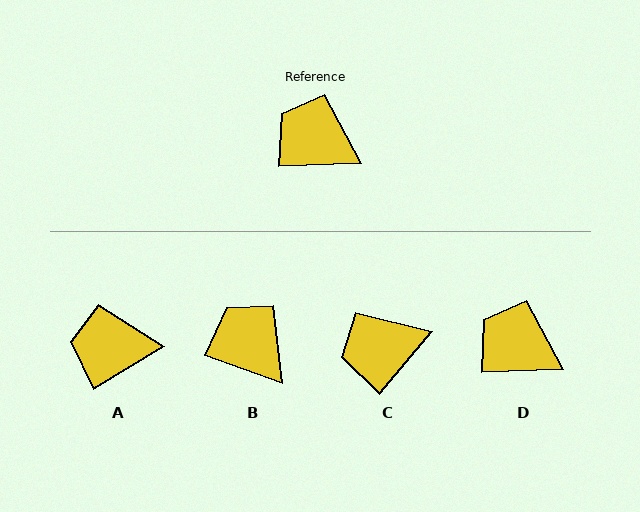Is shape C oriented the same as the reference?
No, it is off by about 49 degrees.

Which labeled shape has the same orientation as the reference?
D.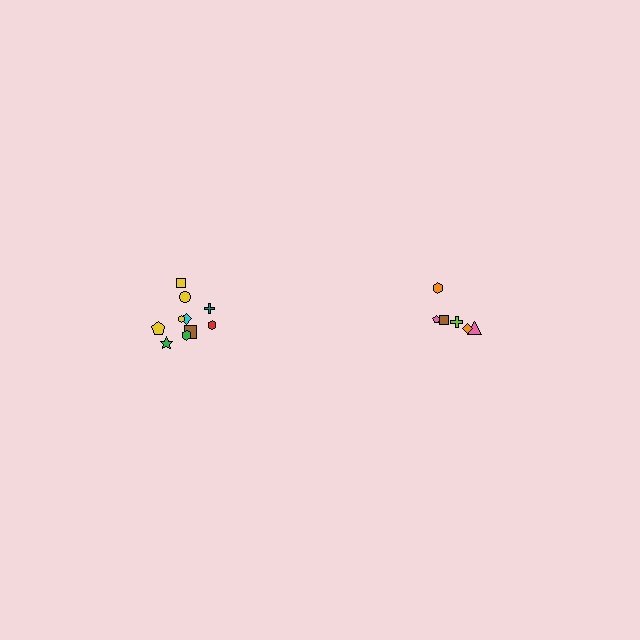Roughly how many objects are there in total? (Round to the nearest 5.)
Roughly 15 objects in total.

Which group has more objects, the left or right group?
The left group.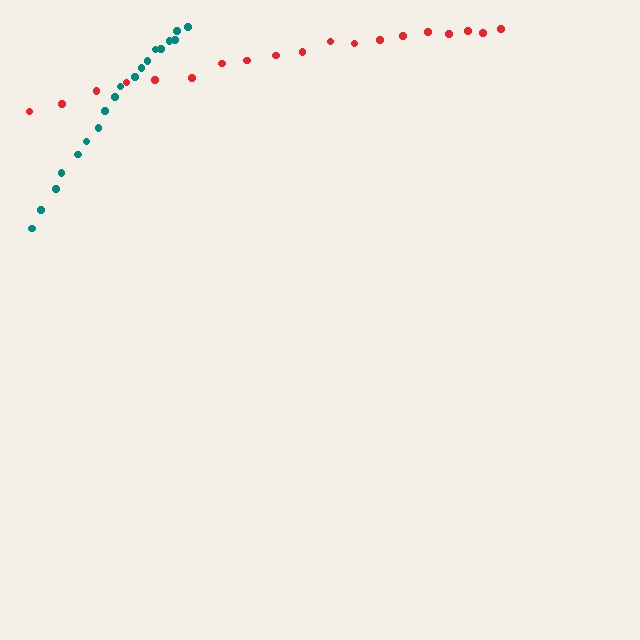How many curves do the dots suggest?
There are 2 distinct paths.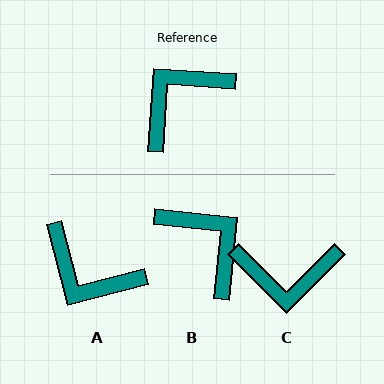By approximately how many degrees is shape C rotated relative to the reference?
Approximately 139 degrees counter-clockwise.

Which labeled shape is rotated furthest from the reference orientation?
C, about 139 degrees away.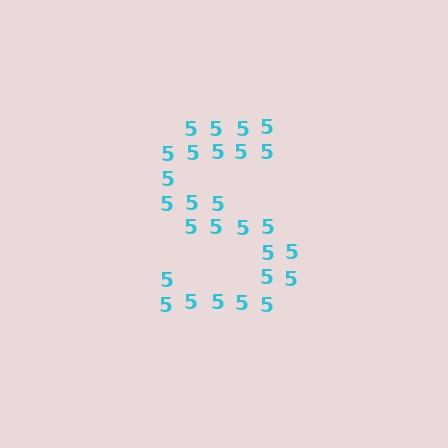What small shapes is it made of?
It is made of small digit 5's.